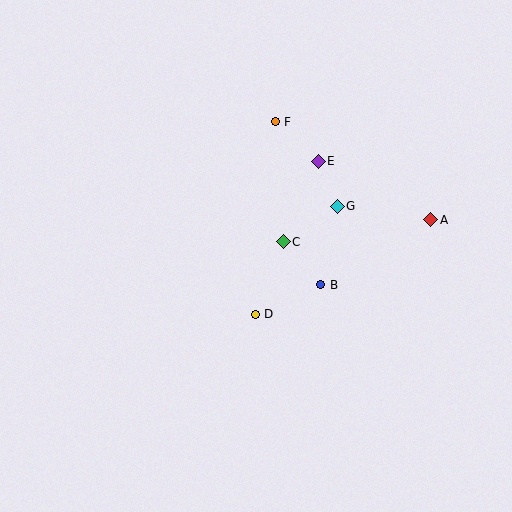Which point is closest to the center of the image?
Point C at (283, 242) is closest to the center.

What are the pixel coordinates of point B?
Point B is at (321, 285).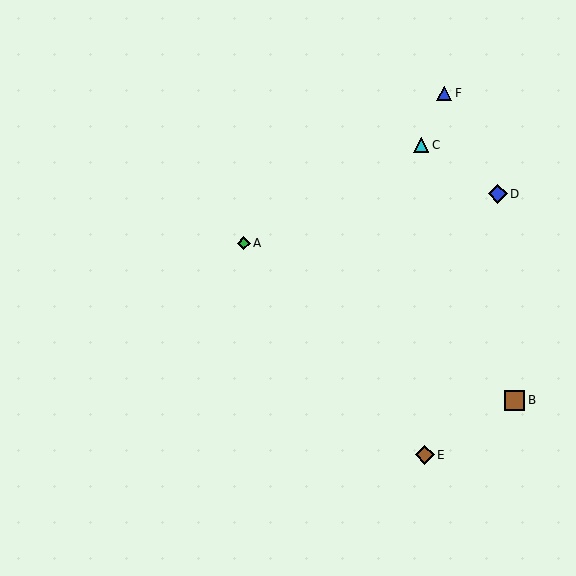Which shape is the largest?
The brown square (labeled B) is the largest.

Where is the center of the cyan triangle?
The center of the cyan triangle is at (421, 145).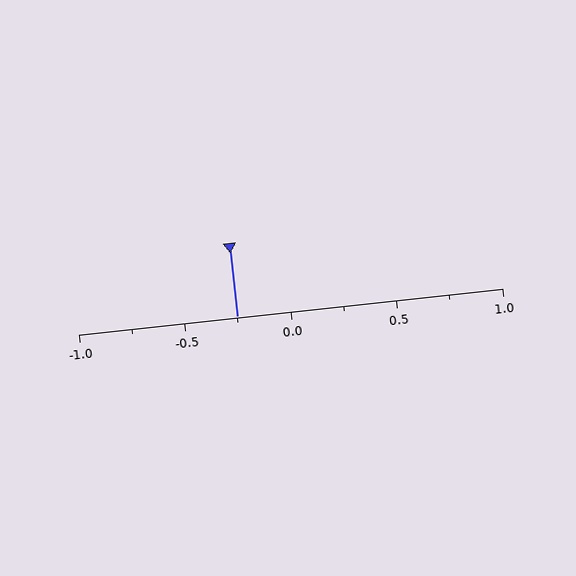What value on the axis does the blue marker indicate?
The marker indicates approximately -0.25.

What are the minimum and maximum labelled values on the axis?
The axis runs from -1.0 to 1.0.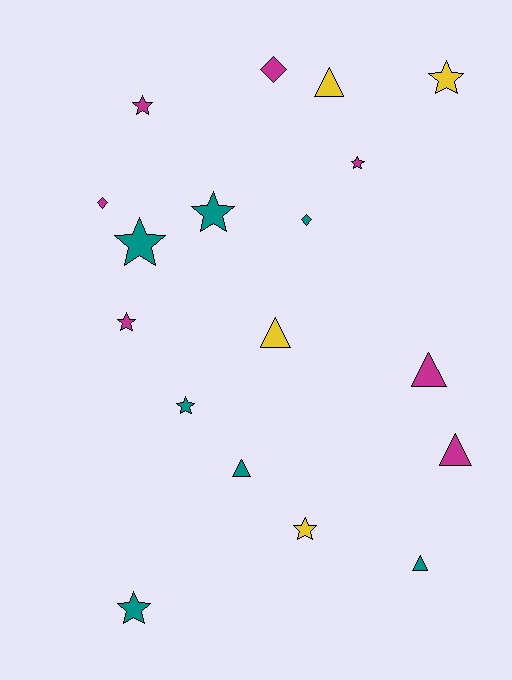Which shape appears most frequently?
Star, with 9 objects.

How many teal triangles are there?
There are 2 teal triangles.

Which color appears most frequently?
Magenta, with 7 objects.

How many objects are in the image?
There are 18 objects.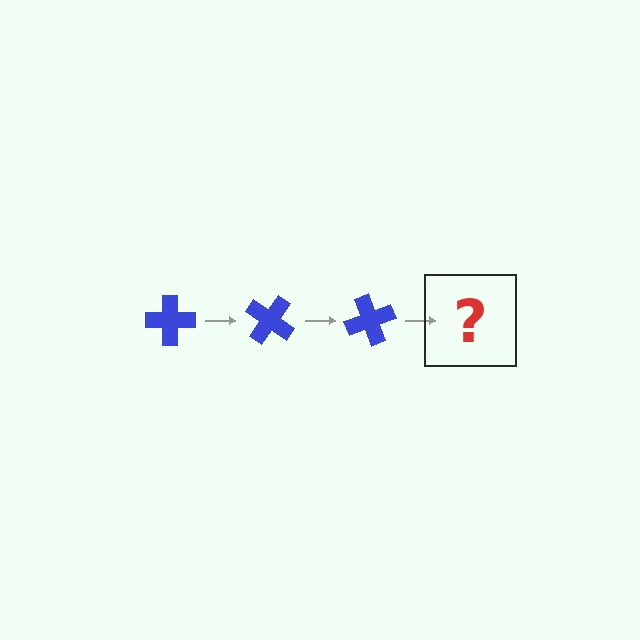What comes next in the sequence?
The next element should be a blue cross rotated 105 degrees.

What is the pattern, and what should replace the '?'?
The pattern is that the cross rotates 35 degrees each step. The '?' should be a blue cross rotated 105 degrees.